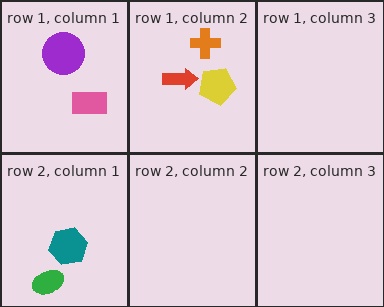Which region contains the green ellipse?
The row 2, column 1 region.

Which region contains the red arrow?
The row 1, column 2 region.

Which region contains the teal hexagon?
The row 2, column 1 region.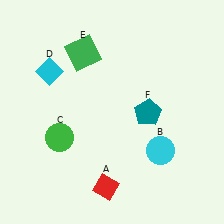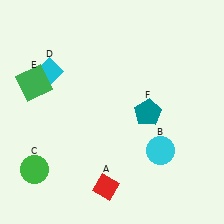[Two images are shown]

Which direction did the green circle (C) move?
The green circle (C) moved down.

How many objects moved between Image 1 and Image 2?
2 objects moved between the two images.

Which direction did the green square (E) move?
The green square (E) moved left.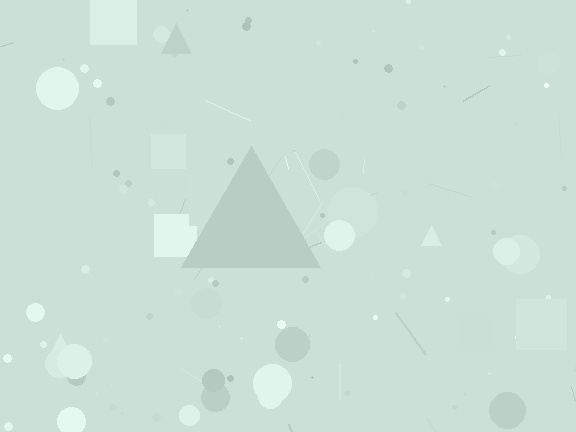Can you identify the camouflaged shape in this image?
The camouflaged shape is a triangle.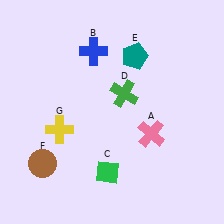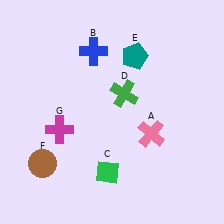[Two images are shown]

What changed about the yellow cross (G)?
In Image 1, G is yellow. In Image 2, it changed to magenta.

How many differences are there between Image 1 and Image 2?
There is 1 difference between the two images.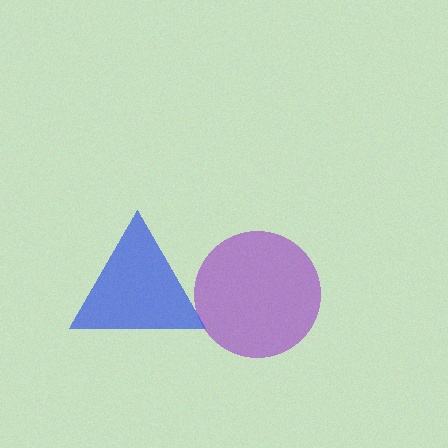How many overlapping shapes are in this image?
There are 2 overlapping shapes in the image.